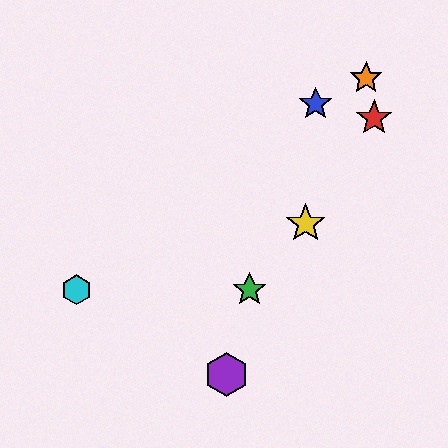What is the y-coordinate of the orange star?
The orange star is at y≈78.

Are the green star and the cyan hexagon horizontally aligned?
Yes, both are at y≈290.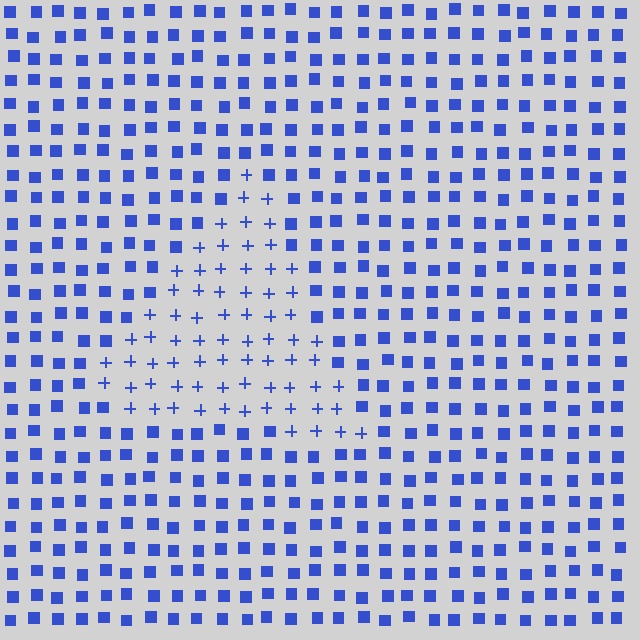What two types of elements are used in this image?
The image uses plus signs inside the triangle region and squares outside it.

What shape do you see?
I see a triangle.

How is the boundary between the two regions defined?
The boundary is defined by a change in element shape: plus signs inside vs. squares outside. All elements share the same color and spacing.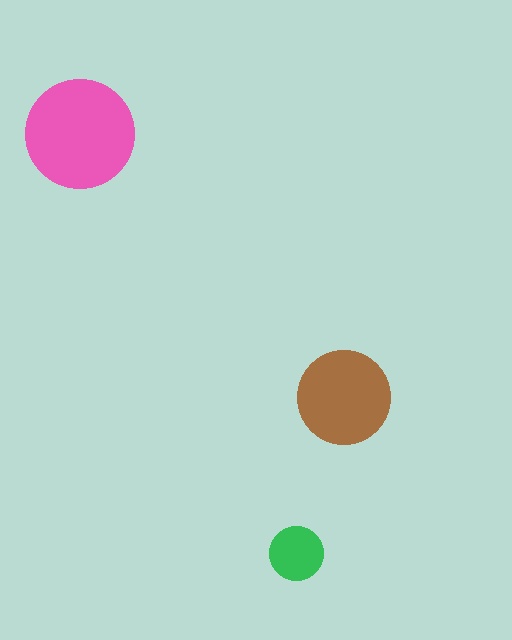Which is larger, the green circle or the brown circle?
The brown one.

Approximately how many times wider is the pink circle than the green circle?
About 2 times wider.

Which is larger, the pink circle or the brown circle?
The pink one.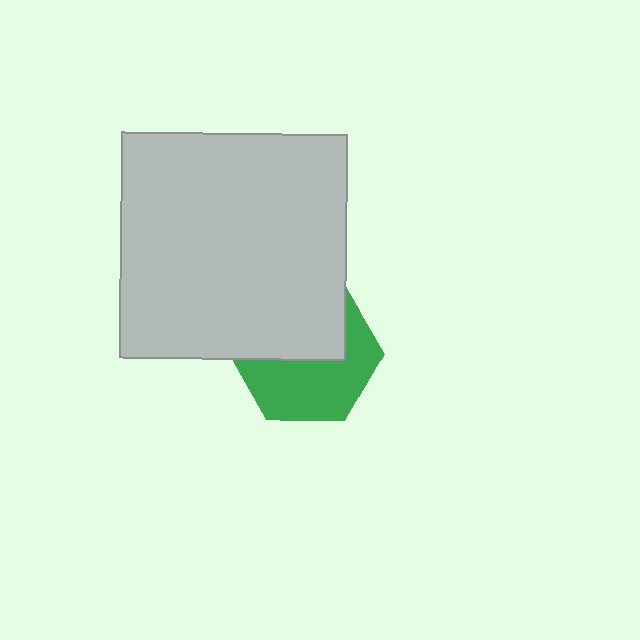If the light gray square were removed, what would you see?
You would see the complete green hexagon.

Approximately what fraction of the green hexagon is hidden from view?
Roughly 47% of the green hexagon is hidden behind the light gray square.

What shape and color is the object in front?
The object in front is a light gray square.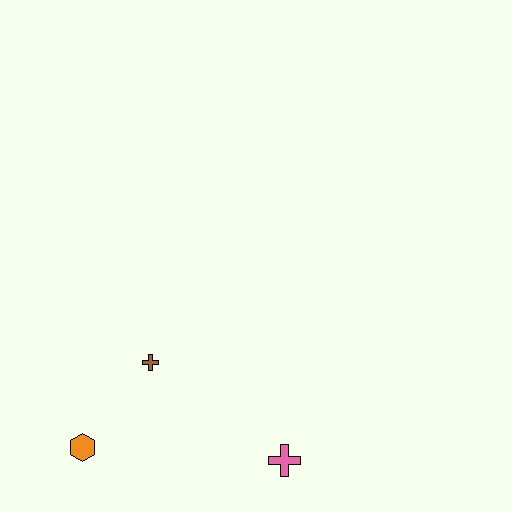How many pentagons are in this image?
There are no pentagons.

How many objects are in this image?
There are 3 objects.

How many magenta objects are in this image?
There are no magenta objects.